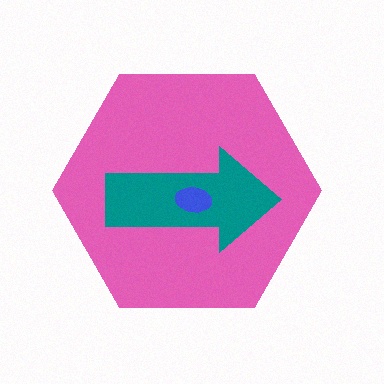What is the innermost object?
The blue ellipse.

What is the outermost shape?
The pink hexagon.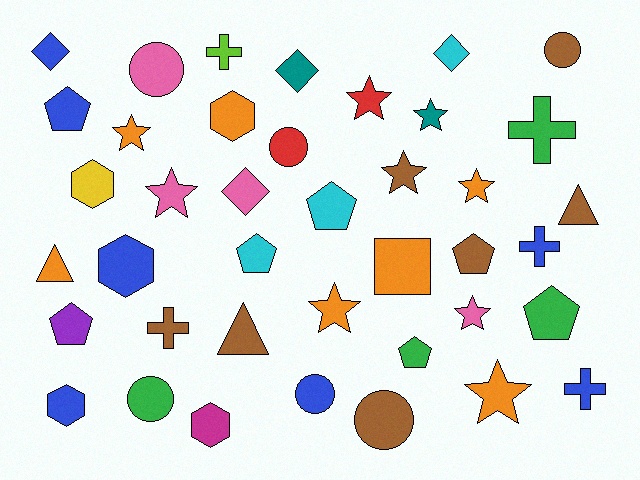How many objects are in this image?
There are 40 objects.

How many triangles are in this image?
There are 3 triangles.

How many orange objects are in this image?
There are 7 orange objects.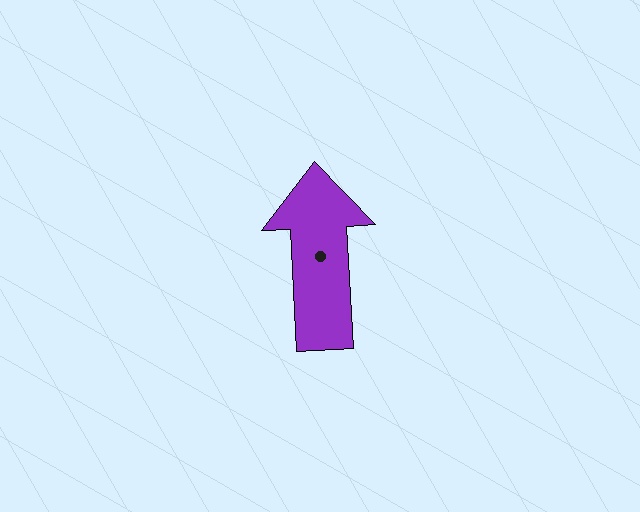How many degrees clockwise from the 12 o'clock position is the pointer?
Approximately 357 degrees.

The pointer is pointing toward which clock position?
Roughly 12 o'clock.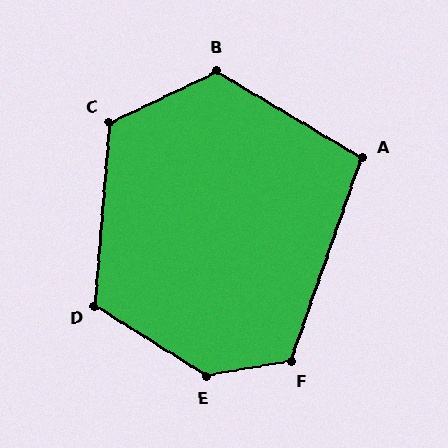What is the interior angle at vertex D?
Approximately 118 degrees (obtuse).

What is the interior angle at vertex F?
Approximately 119 degrees (obtuse).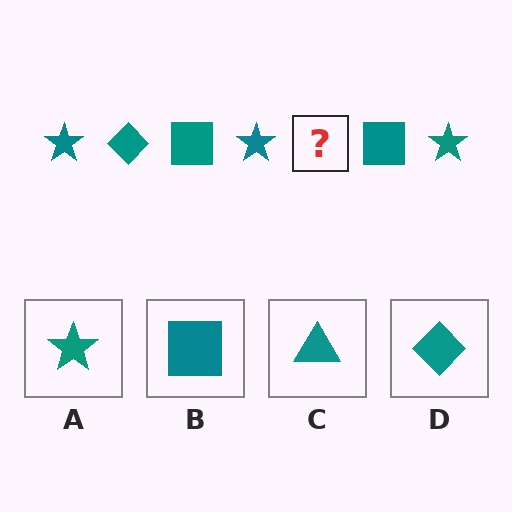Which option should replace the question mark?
Option D.